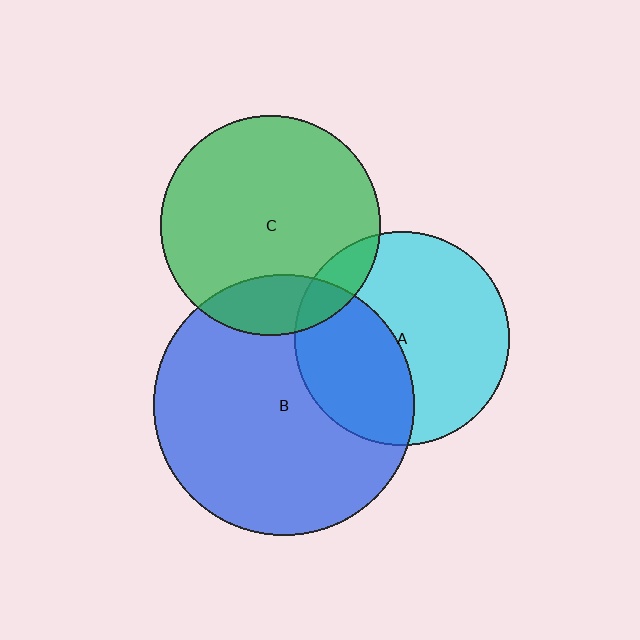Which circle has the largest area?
Circle B (blue).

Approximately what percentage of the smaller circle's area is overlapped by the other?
Approximately 40%.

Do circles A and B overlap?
Yes.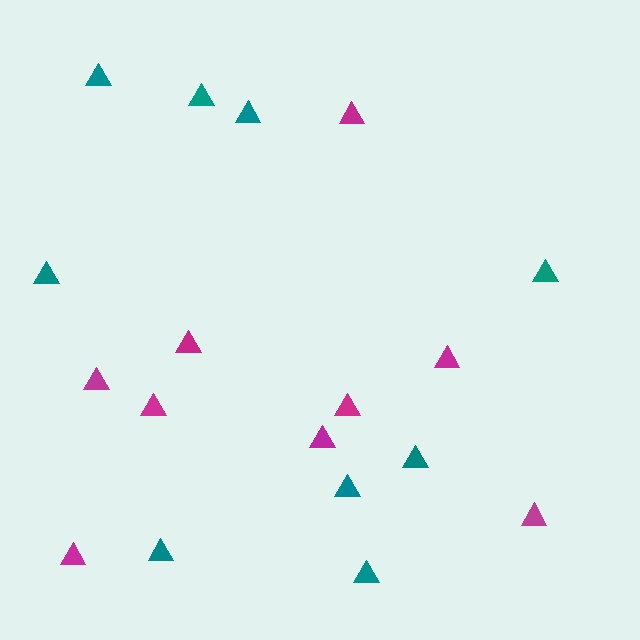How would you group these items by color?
There are 2 groups: one group of magenta triangles (9) and one group of teal triangles (9).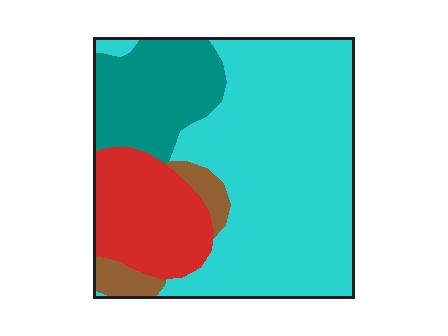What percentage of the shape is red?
Red takes up about one sixth (1/6) of the shape.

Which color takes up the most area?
Cyan, at roughly 60%.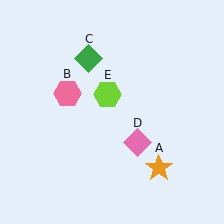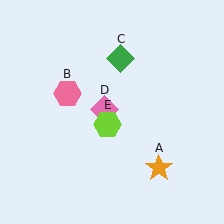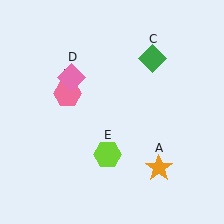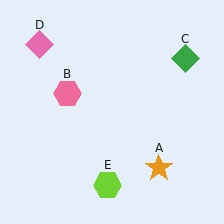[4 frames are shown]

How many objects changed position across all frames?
3 objects changed position: green diamond (object C), pink diamond (object D), lime hexagon (object E).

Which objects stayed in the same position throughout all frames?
Orange star (object A) and pink hexagon (object B) remained stationary.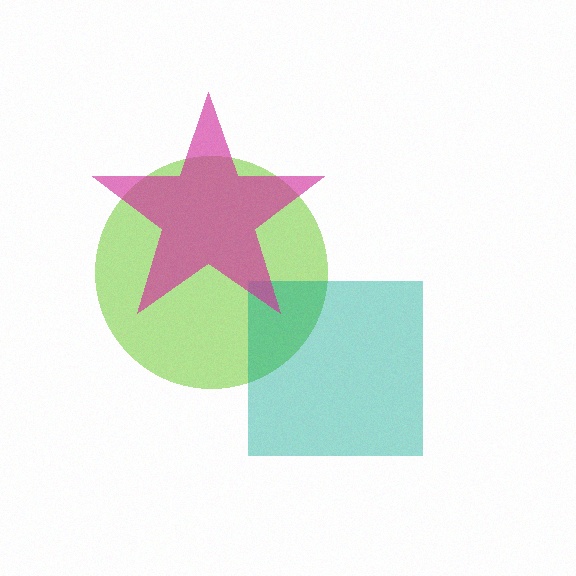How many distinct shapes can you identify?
There are 3 distinct shapes: a lime circle, a teal square, a magenta star.